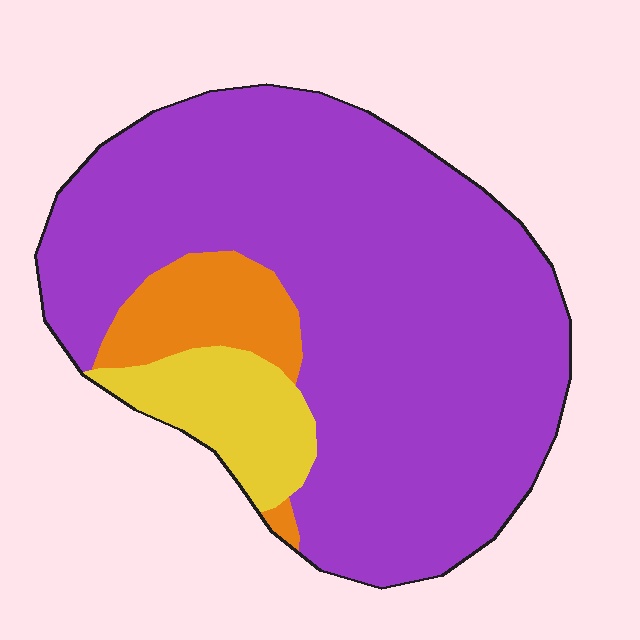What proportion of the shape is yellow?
Yellow covers around 10% of the shape.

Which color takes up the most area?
Purple, at roughly 80%.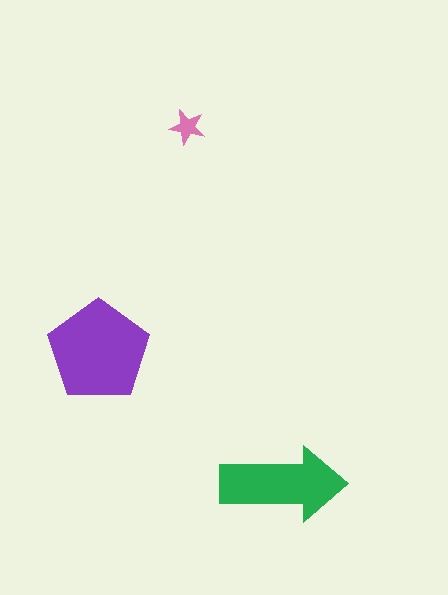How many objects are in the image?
There are 3 objects in the image.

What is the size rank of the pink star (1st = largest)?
3rd.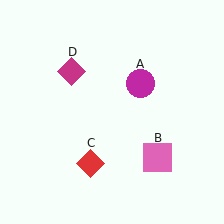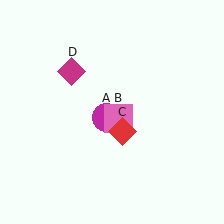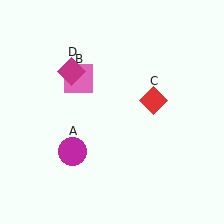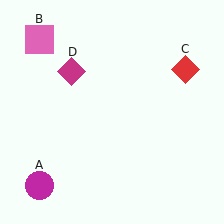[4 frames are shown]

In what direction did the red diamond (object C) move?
The red diamond (object C) moved up and to the right.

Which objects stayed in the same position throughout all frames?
Magenta diamond (object D) remained stationary.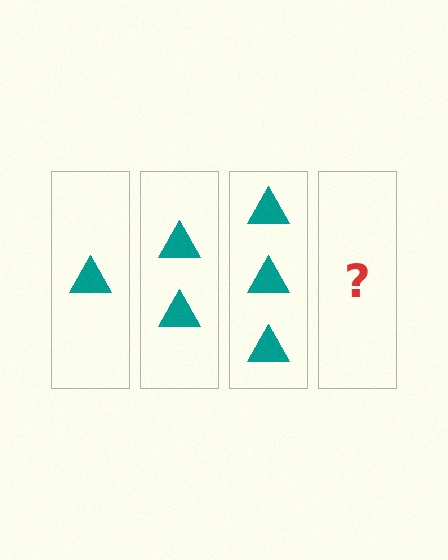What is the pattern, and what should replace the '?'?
The pattern is that each step adds one more triangle. The '?' should be 4 triangles.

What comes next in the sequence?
The next element should be 4 triangles.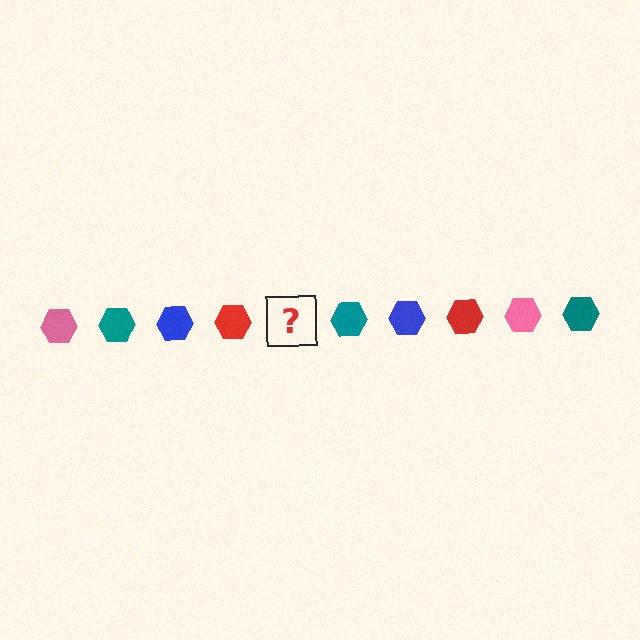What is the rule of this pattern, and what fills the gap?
The rule is that the pattern cycles through pink, teal, blue, red hexagons. The gap should be filled with a pink hexagon.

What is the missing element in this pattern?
The missing element is a pink hexagon.